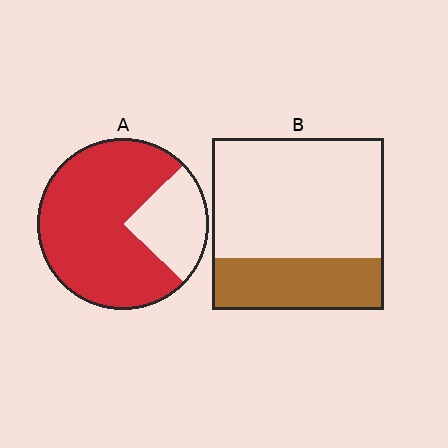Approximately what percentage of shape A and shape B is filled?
A is approximately 75% and B is approximately 30%.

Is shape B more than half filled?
No.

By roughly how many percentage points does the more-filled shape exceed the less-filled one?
By roughly 45 percentage points (A over B).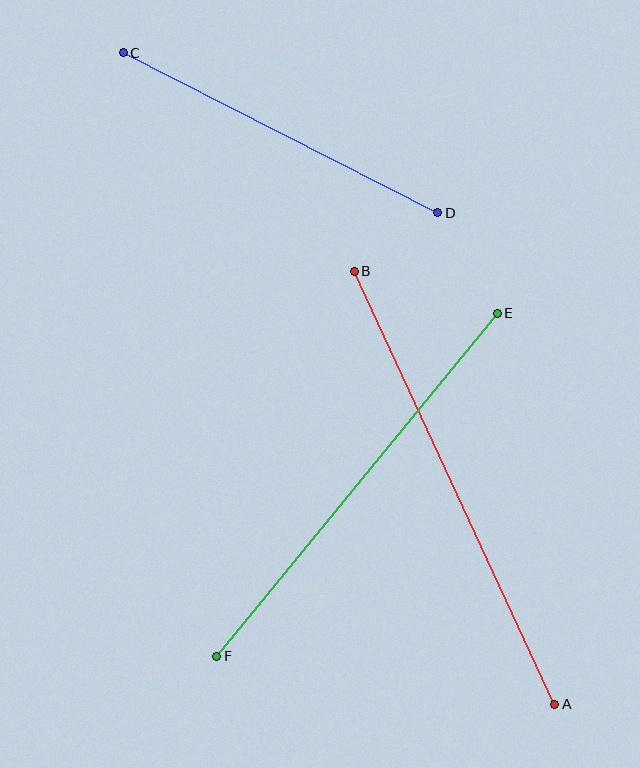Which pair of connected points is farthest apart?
Points A and B are farthest apart.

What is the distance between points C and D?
The distance is approximately 353 pixels.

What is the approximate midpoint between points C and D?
The midpoint is at approximately (281, 133) pixels.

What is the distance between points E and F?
The distance is approximately 443 pixels.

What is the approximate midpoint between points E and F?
The midpoint is at approximately (357, 485) pixels.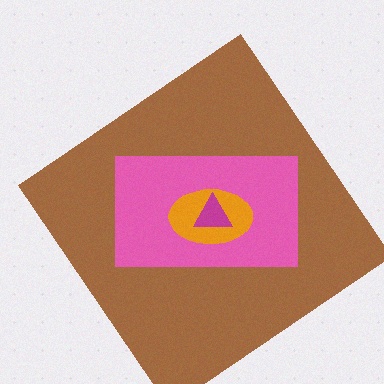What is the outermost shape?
The brown diamond.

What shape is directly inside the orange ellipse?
The magenta triangle.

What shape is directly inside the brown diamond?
The pink rectangle.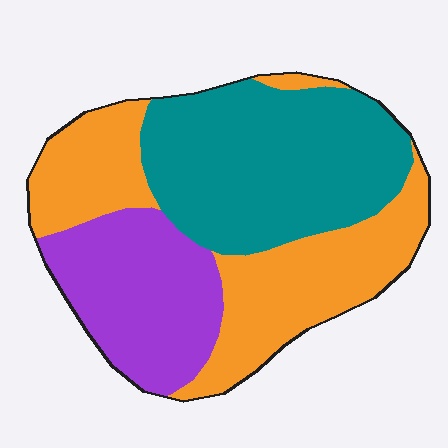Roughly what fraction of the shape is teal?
Teal takes up between a third and a half of the shape.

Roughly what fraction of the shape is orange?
Orange takes up about three eighths (3/8) of the shape.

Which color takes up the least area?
Purple, at roughly 25%.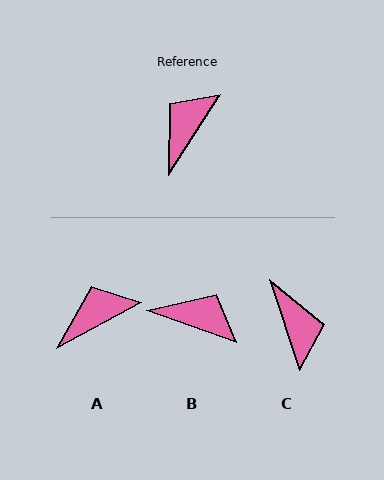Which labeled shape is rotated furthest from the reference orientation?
C, about 129 degrees away.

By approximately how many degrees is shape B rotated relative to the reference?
Approximately 77 degrees clockwise.